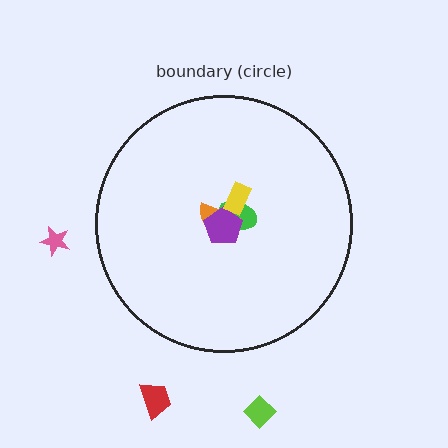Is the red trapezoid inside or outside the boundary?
Outside.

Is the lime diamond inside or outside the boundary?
Outside.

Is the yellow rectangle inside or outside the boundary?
Inside.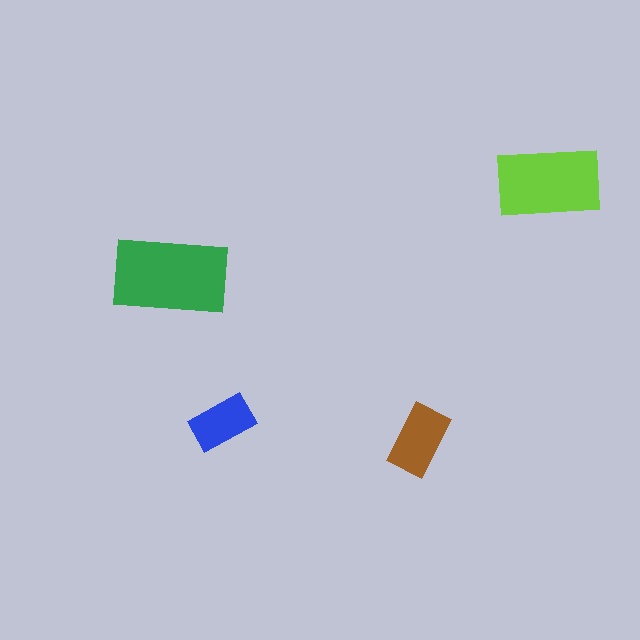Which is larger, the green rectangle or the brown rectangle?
The green one.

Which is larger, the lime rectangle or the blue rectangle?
The lime one.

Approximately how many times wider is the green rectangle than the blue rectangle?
About 2 times wider.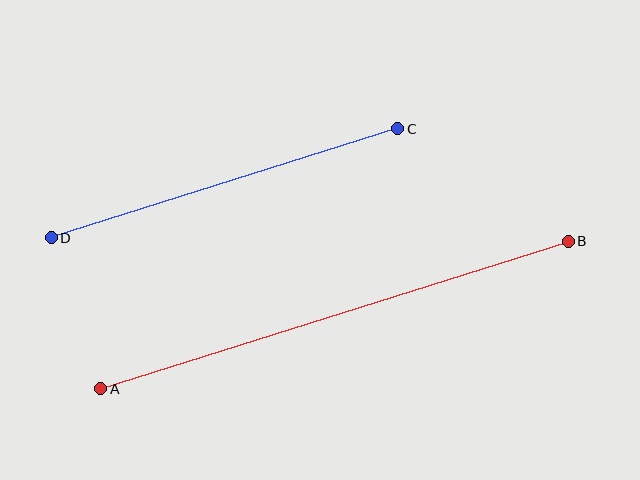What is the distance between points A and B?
The distance is approximately 490 pixels.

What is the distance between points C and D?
The distance is approximately 363 pixels.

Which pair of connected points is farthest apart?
Points A and B are farthest apart.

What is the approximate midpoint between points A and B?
The midpoint is at approximately (335, 315) pixels.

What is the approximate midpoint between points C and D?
The midpoint is at approximately (225, 183) pixels.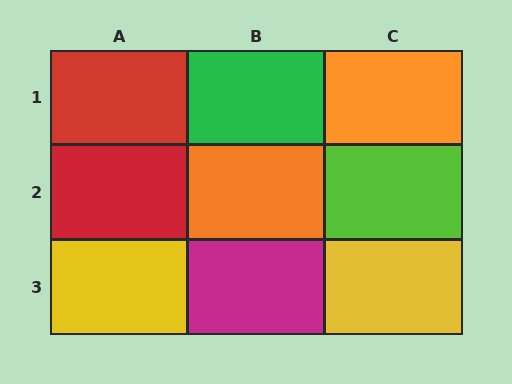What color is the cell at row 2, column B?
Orange.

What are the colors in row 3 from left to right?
Yellow, magenta, yellow.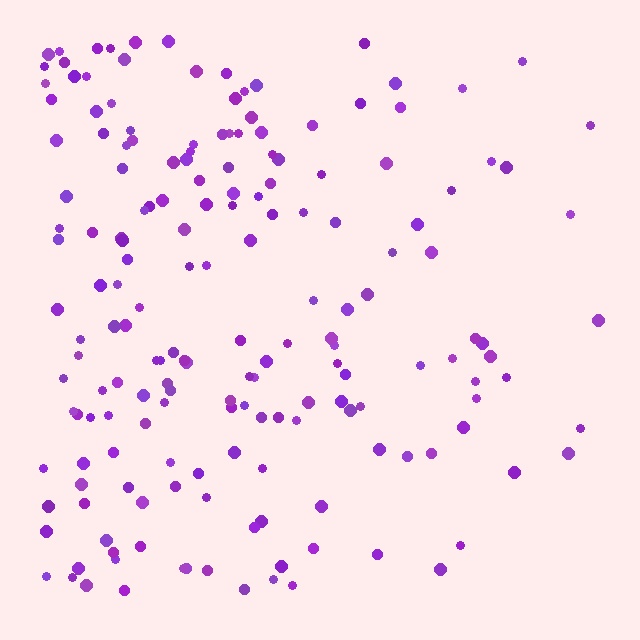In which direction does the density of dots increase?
From right to left, with the left side densest.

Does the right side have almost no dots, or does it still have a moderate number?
Still a moderate number, just noticeably fewer than the left.